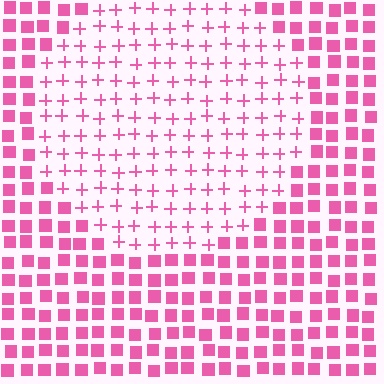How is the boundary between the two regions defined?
The boundary is defined by a change in element shape: plus signs inside vs. squares outside. All elements share the same color and spacing.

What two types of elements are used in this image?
The image uses plus signs inside the circle region and squares outside it.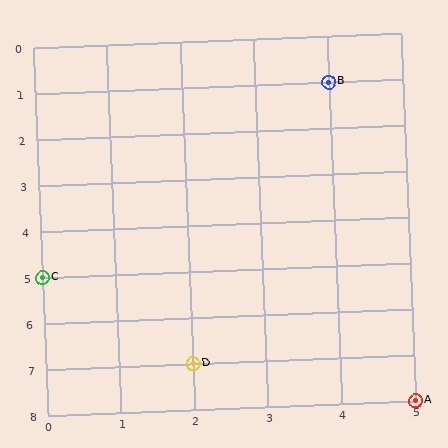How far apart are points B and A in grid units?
Points B and A are 1 column and 7 rows apart (about 7.1 grid units diagonally).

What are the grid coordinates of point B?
Point B is at grid coordinates (4, 1).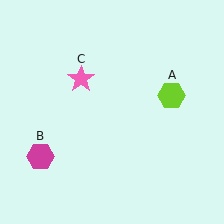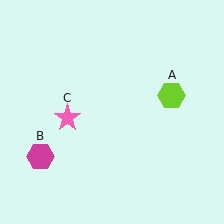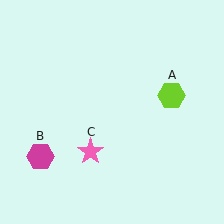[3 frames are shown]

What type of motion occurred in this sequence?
The pink star (object C) rotated counterclockwise around the center of the scene.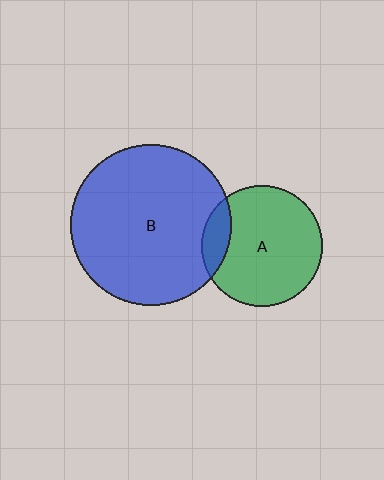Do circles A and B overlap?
Yes.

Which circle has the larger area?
Circle B (blue).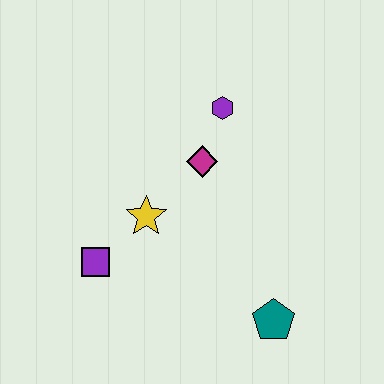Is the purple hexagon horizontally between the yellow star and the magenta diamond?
No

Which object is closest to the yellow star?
The purple square is closest to the yellow star.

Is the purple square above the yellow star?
No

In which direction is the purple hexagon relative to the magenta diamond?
The purple hexagon is above the magenta diamond.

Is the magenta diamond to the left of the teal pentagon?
Yes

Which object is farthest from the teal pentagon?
The purple hexagon is farthest from the teal pentagon.